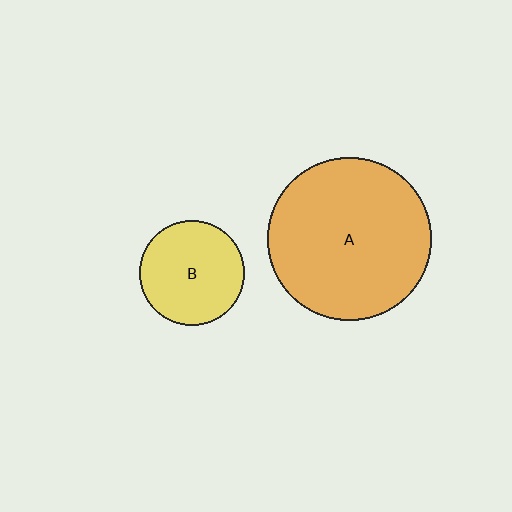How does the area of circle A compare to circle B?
Approximately 2.4 times.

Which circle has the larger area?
Circle A (orange).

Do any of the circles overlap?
No, none of the circles overlap.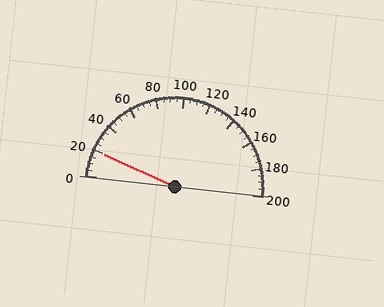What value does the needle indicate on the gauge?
The needle indicates approximately 20.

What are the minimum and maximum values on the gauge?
The gauge ranges from 0 to 200.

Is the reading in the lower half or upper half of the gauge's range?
The reading is in the lower half of the range (0 to 200).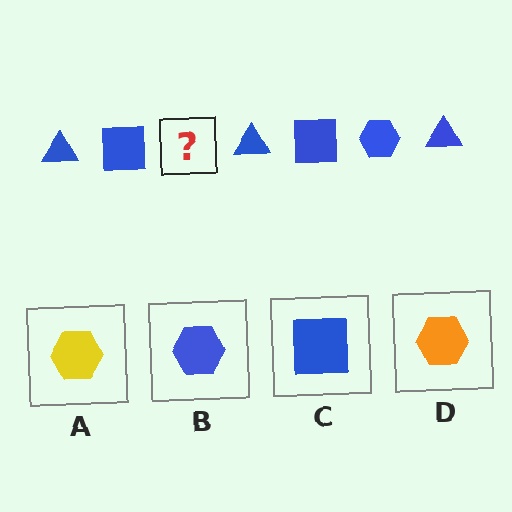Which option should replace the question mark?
Option B.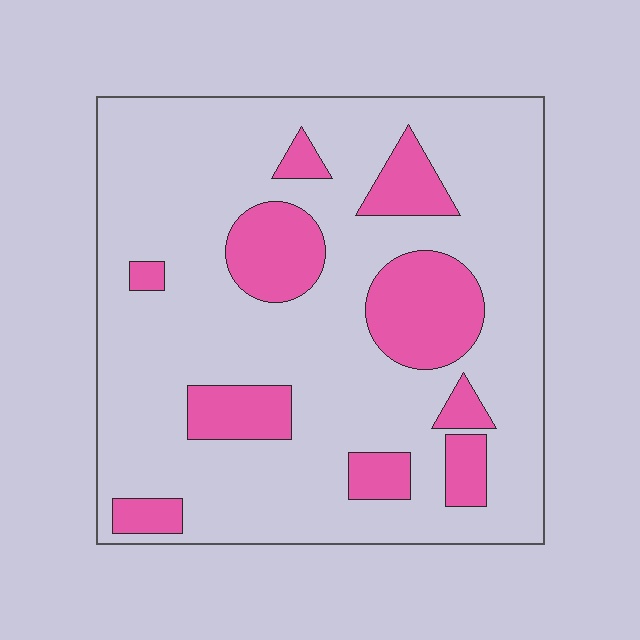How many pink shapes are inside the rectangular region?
10.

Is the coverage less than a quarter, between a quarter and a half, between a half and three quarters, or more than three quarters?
Less than a quarter.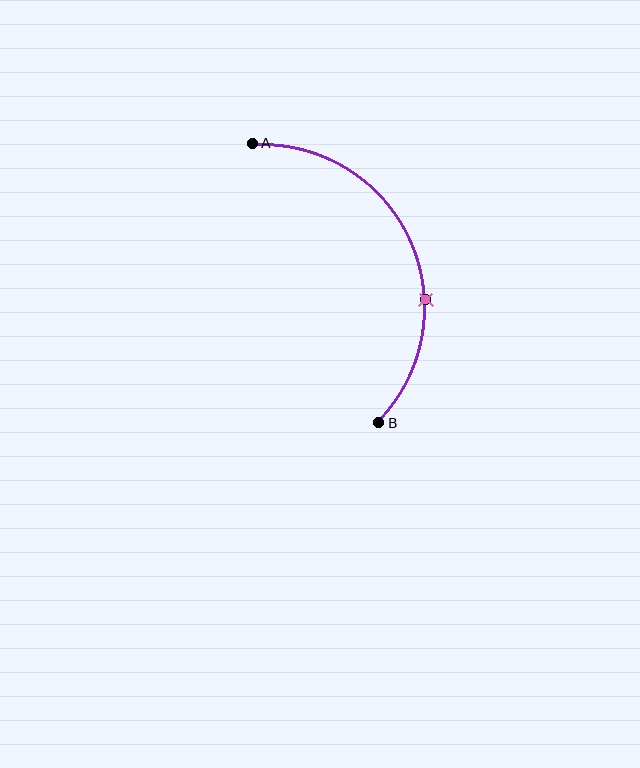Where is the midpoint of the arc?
The arc midpoint is the point on the curve farthest from the straight line joining A and B. It sits to the right of that line.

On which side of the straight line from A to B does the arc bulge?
The arc bulges to the right of the straight line connecting A and B.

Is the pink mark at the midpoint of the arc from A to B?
No. The pink mark lies on the arc but is closer to endpoint B. The arc midpoint would be at the point on the curve equidistant along the arc from both A and B.